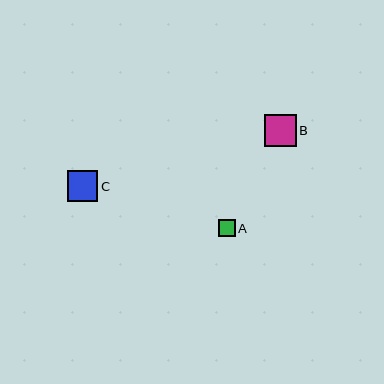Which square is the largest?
Square B is the largest with a size of approximately 31 pixels.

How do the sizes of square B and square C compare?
Square B and square C are approximately the same size.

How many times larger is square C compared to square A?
Square C is approximately 1.9 times the size of square A.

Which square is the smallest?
Square A is the smallest with a size of approximately 16 pixels.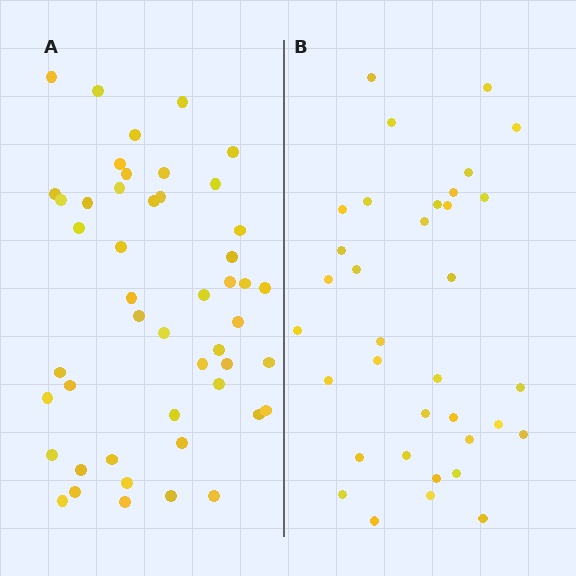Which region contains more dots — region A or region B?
Region A (the left region) has more dots.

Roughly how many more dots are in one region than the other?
Region A has approximately 15 more dots than region B.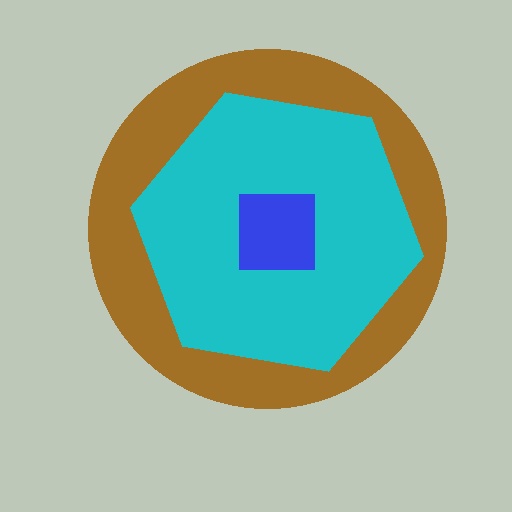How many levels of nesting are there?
3.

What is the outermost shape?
The brown circle.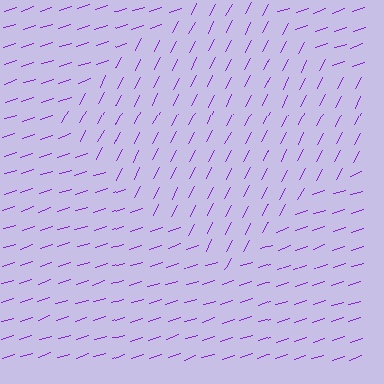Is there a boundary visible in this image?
Yes, there is a texture boundary formed by a change in line orientation.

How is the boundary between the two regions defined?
The boundary is defined purely by a change in line orientation (approximately 45 degrees difference). All lines are the same color and thickness.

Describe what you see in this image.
The image is filled with small purple line segments. A diamond region in the image has lines oriented differently from the surrounding lines, creating a visible texture boundary.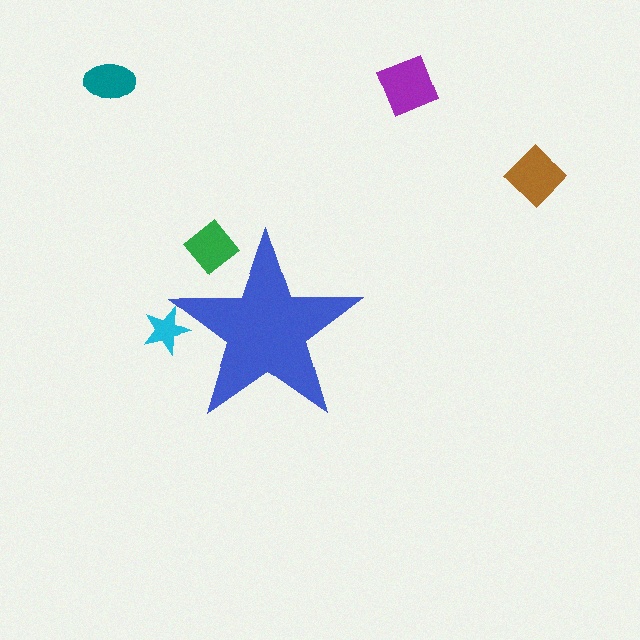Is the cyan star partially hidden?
Yes, the cyan star is partially hidden behind the blue star.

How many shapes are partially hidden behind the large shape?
2 shapes are partially hidden.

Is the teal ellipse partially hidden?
No, the teal ellipse is fully visible.